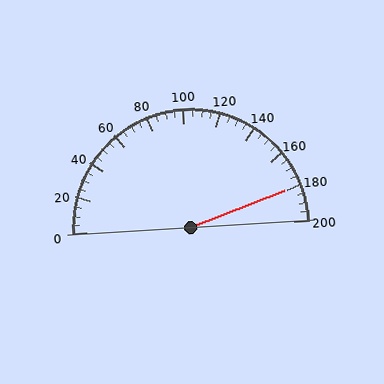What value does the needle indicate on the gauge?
The needle indicates approximately 180.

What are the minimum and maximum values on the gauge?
The gauge ranges from 0 to 200.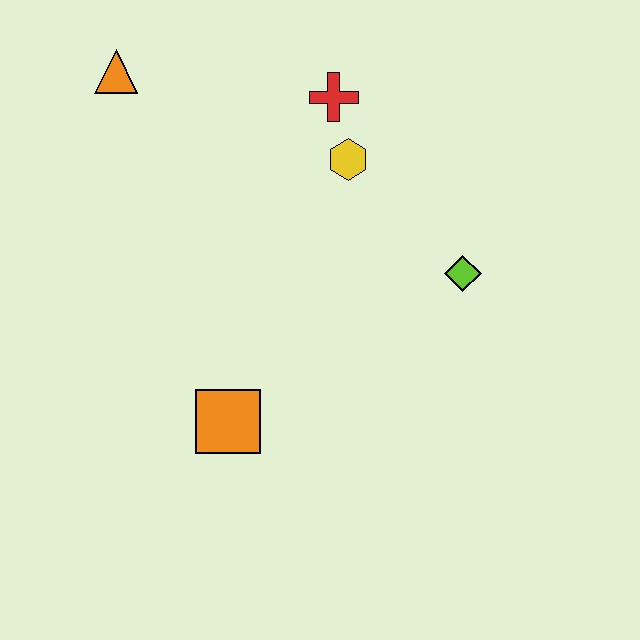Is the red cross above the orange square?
Yes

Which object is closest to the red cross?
The yellow hexagon is closest to the red cross.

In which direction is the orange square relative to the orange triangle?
The orange square is below the orange triangle.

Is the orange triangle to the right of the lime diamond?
No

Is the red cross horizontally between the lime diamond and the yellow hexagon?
No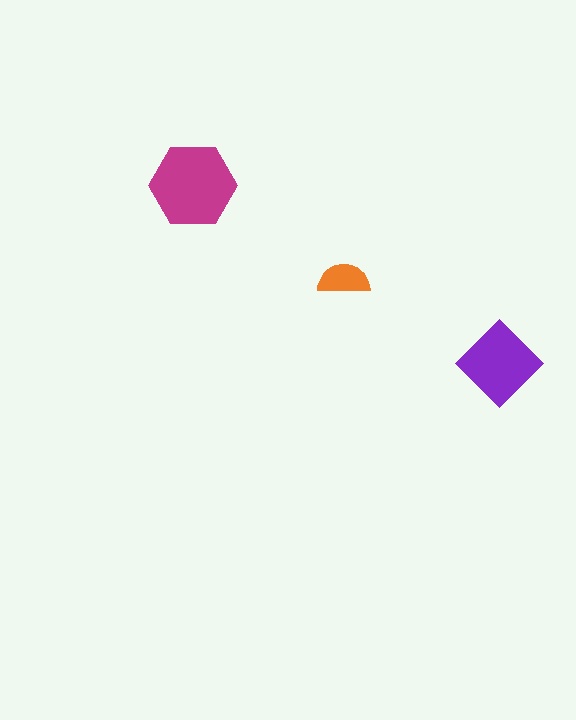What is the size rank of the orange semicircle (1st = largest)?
3rd.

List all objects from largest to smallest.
The magenta hexagon, the purple diamond, the orange semicircle.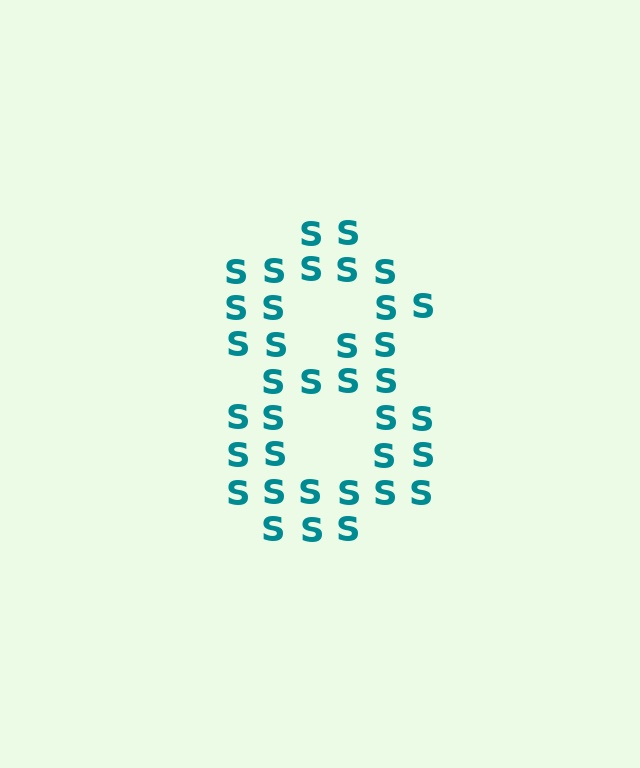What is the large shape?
The large shape is the digit 8.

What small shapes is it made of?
It is made of small letter S's.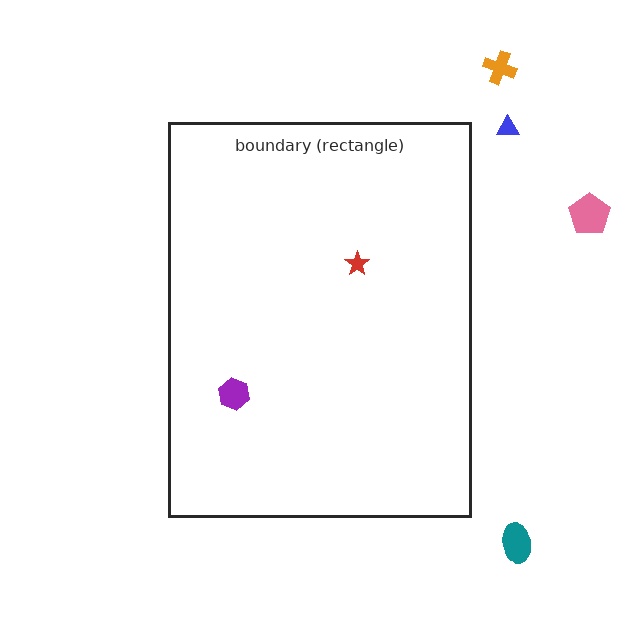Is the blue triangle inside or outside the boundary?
Outside.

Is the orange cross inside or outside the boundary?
Outside.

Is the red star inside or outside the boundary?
Inside.